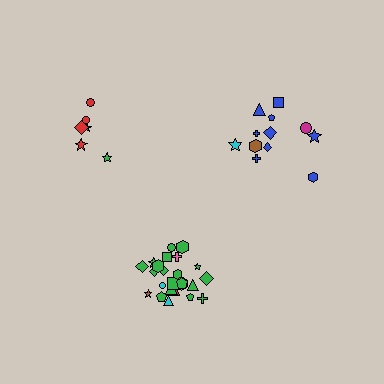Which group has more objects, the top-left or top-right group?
The top-right group.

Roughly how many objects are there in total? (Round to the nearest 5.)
Roughly 45 objects in total.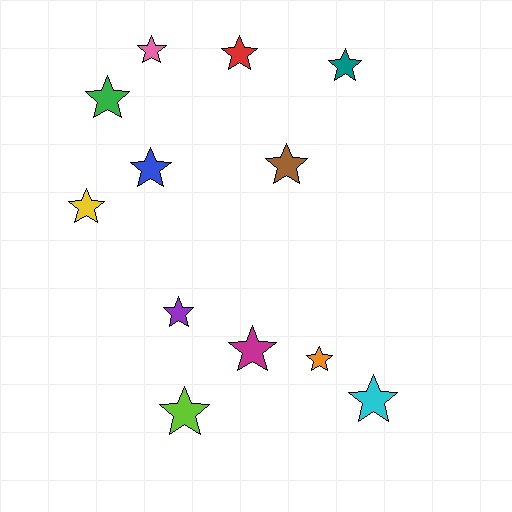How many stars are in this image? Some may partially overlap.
There are 12 stars.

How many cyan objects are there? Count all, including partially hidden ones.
There is 1 cyan object.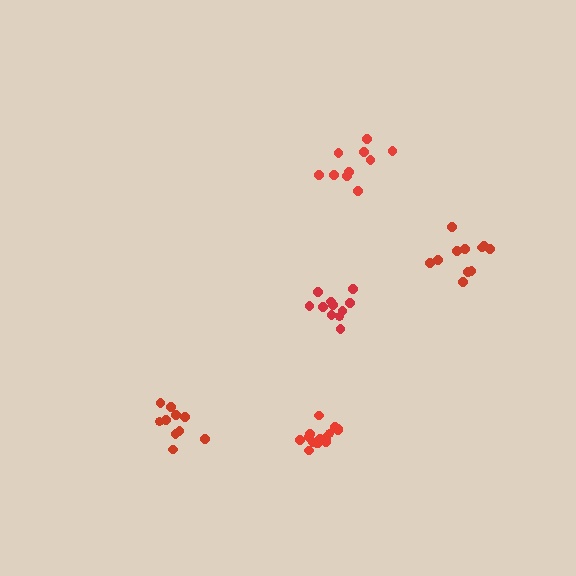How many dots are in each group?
Group 1: 10 dots, Group 2: 11 dots, Group 3: 10 dots, Group 4: 11 dots, Group 5: 15 dots (57 total).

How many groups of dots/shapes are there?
There are 5 groups.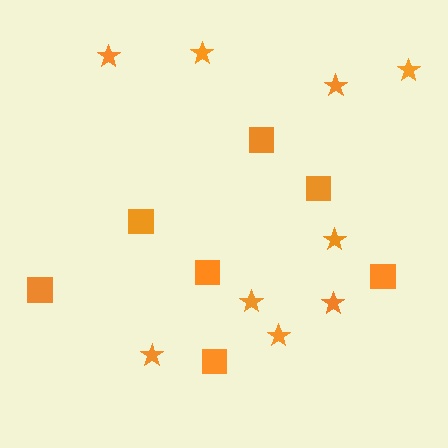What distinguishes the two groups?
There are 2 groups: one group of stars (9) and one group of squares (7).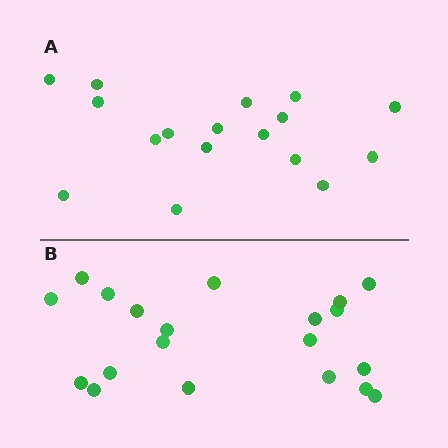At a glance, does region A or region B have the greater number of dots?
Region B (the bottom region) has more dots.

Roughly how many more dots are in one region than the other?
Region B has just a few more — roughly 2 or 3 more dots than region A.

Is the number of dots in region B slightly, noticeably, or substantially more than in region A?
Region B has only slightly more — the two regions are fairly close. The ratio is roughly 1.2 to 1.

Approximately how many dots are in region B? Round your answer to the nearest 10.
About 20 dots.